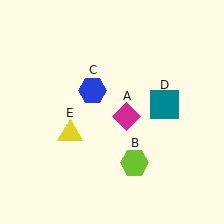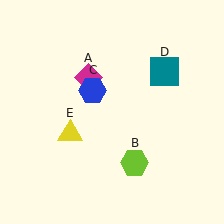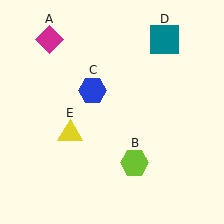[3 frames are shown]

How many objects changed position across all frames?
2 objects changed position: magenta diamond (object A), teal square (object D).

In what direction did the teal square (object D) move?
The teal square (object D) moved up.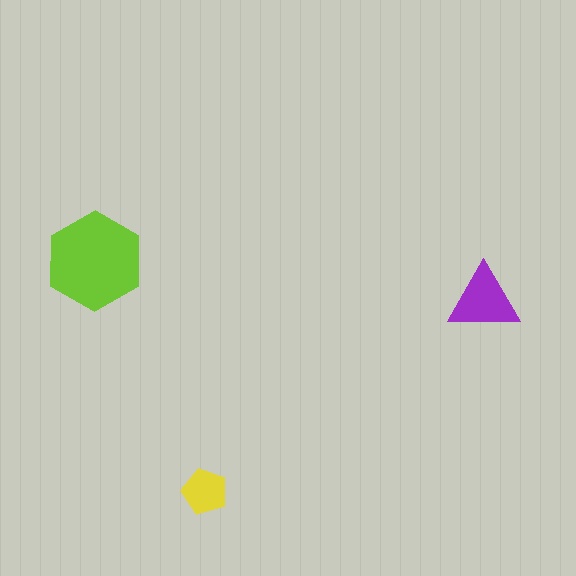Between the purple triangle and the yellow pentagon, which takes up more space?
The purple triangle.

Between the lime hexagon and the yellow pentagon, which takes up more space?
The lime hexagon.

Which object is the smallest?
The yellow pentagon.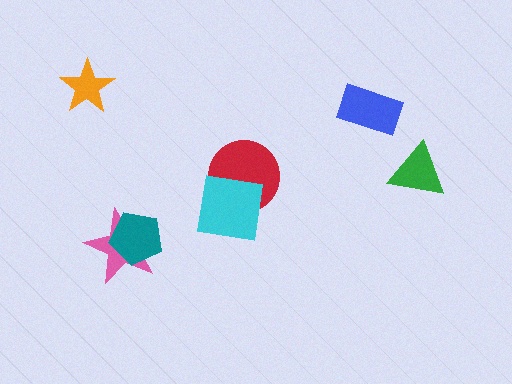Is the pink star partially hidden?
Yes, it is partially covered by another shape.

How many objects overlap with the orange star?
0 objects overlap with the orange star.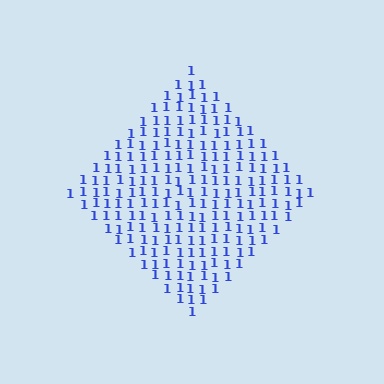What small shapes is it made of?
It is made of small digit 1's.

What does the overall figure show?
The overall figure shows a diamond.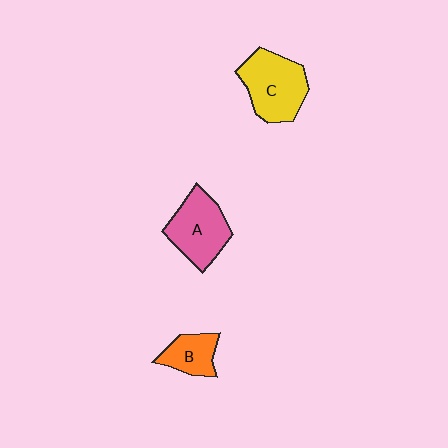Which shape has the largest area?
Shape C (yellow).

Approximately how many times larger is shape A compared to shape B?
Approximately 1.7 times.